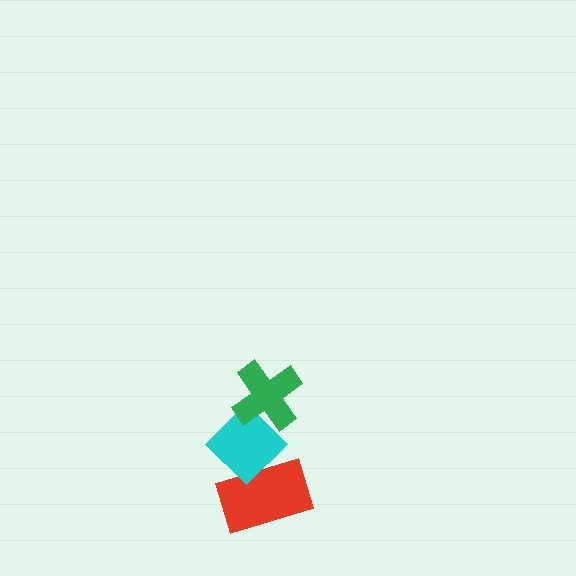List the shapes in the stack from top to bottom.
From top to bottom: the green cross, the cyan diamond, the red rectangle.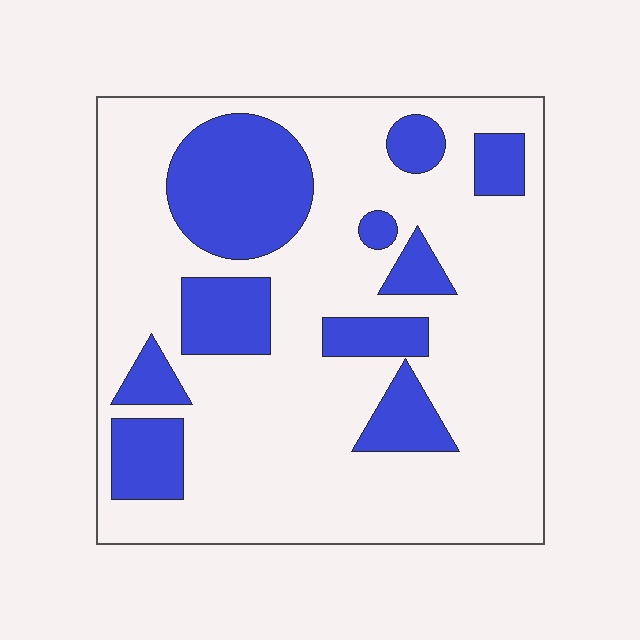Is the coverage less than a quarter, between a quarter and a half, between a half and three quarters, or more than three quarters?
Between a quarter and a half.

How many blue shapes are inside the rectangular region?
10.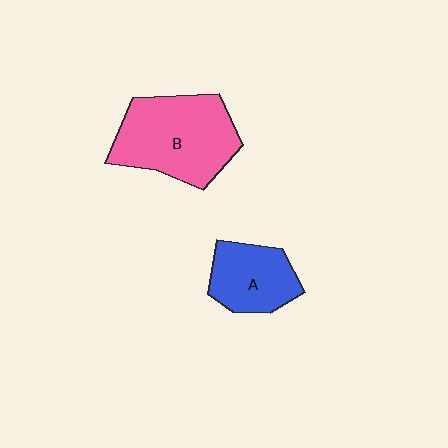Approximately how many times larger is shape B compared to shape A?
Approximately 1.7 times.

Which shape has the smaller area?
Shape A (blue).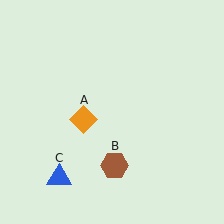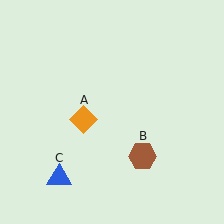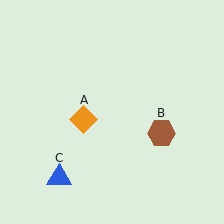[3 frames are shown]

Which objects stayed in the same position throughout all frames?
Orange diamond (object A) and blue triangle (object C) remained stationary.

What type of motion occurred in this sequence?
The brown hexagon (object B) rotated counterclockwise around the center of the scene.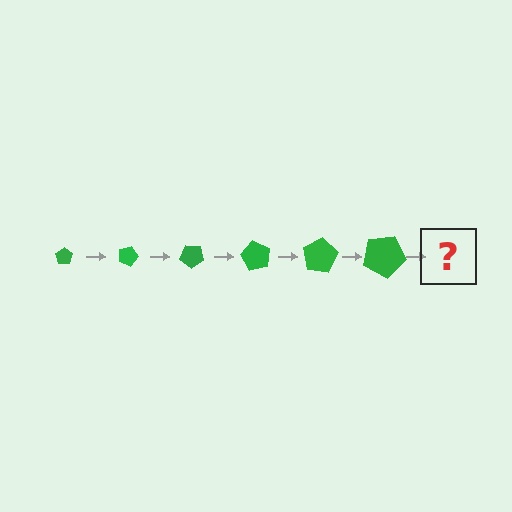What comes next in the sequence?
The next element should be a pentagon, larger than the previous one and rotated 120 degrees from the start.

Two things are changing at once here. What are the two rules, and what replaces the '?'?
The two rules are that the pentagon grows larger each step and it rotates 20 degrees each step. The '?' should be a pentagon, larger than the previous one and rotated 120 degrees from the start.